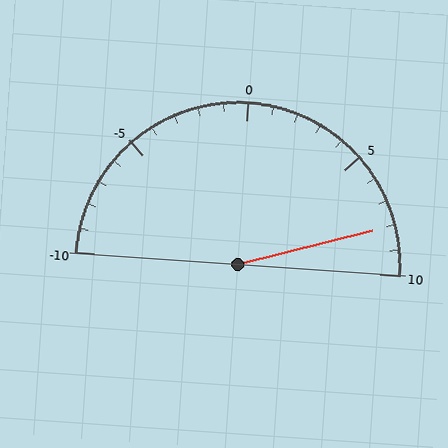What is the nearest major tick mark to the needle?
The nearest major tick mark is 10.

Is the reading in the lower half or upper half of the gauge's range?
The reading is in the upper half of the range (-10 to 10).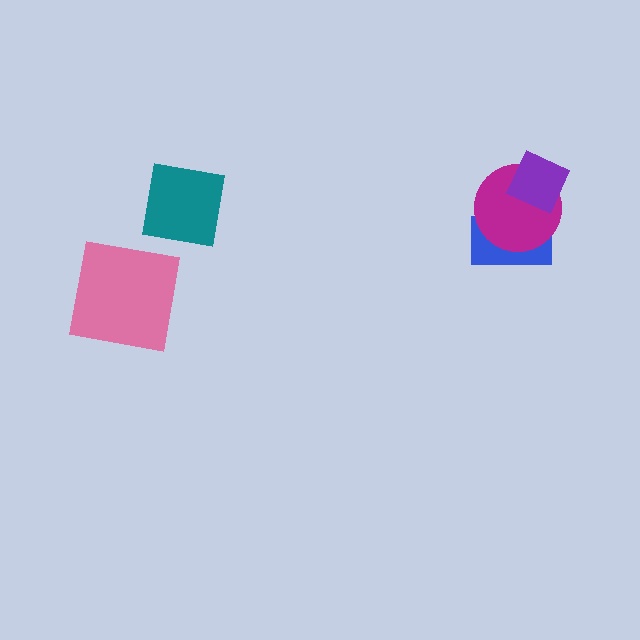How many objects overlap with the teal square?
0 objects overlap with the teal square.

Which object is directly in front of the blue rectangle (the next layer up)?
The magenta circle is directly in front of the blue rectangle.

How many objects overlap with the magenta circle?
2 objects overlap with the magenta circle.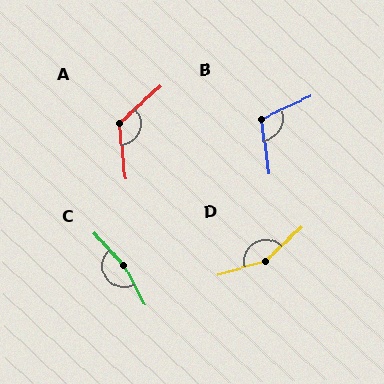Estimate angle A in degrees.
Approximately 126 degrees.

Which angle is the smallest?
B, at approximately 106 degrees.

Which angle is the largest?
C, at approximately 167 degrees.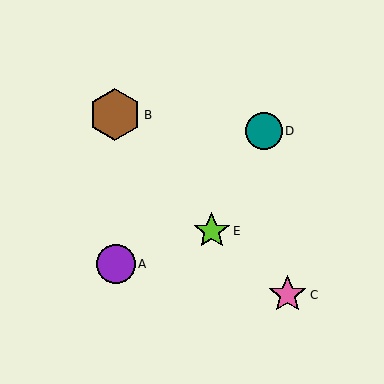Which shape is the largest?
The brown hexagon (labeled B) is the largest.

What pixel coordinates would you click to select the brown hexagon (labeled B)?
Click at (115, 115) to select the brown hexagon B.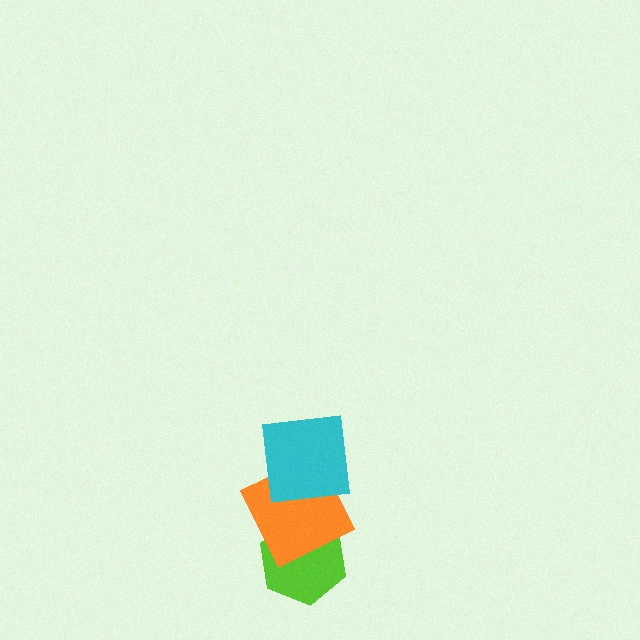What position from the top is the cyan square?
The cyan square is 1st from the top.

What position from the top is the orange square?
The orange square is 2nd from the top.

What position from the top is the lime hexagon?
The lime hexagon is 3rd from the top.